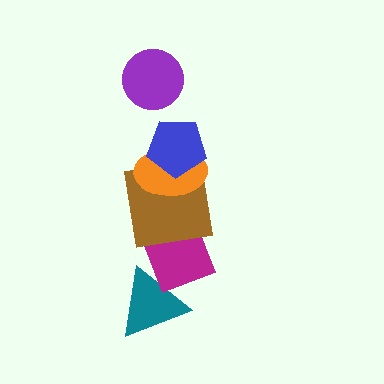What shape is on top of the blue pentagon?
The purple circle is on top of the blue pentagon.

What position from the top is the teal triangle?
The teal triangle is 6th from the top.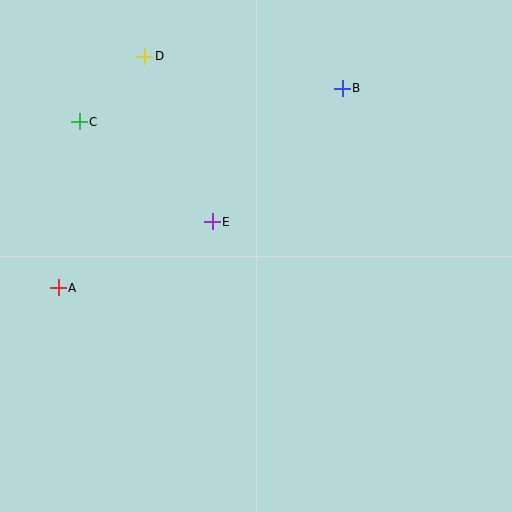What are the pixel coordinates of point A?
Point A is at (58, 288).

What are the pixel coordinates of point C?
Point C is at (79, 122).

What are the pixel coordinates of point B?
Point B is at (342, 88).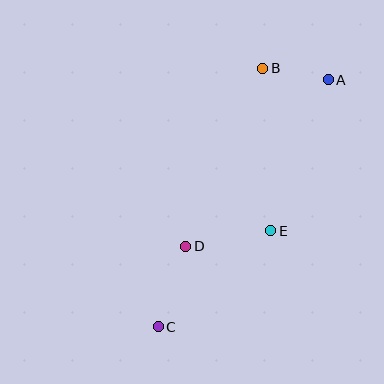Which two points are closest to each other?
Points A and B are closest to each other.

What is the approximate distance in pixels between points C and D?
The distance between C and D is approximately 85 pixels.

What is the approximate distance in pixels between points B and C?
The distance between B and C is approximately 279 pixels.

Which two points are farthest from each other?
Points A and C are farthest from each other.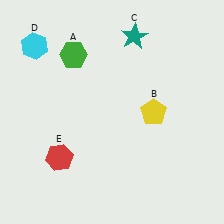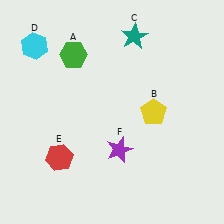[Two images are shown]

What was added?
A purple star (F) was added in Image 2.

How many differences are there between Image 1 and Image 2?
There is 1 difference between the two images.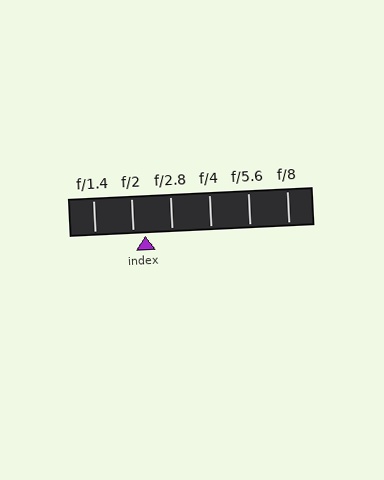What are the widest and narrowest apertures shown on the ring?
The widest aperture shown is f/1.4 and the narrowest is f/8.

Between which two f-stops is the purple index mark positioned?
The index mark is between f/2 and f/2.8.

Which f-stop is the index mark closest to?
The index mark is closest to f/2.